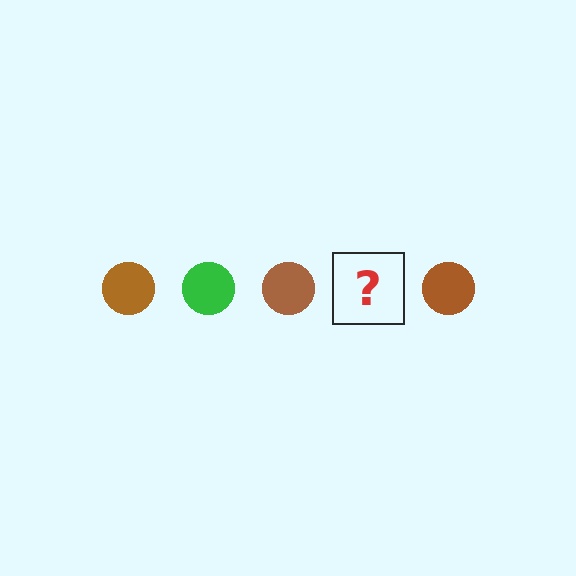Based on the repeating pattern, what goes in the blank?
The blank should be a green circle.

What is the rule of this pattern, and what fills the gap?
The rule is that the pattern cycles through brown, green circles. The gap should be filled with a green circle.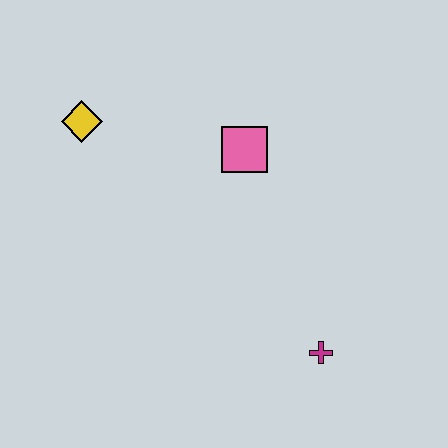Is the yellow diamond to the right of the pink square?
No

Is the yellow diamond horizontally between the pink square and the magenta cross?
No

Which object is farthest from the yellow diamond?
The magenta cross is farthest from the yellow diamond.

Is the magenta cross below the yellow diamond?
Yes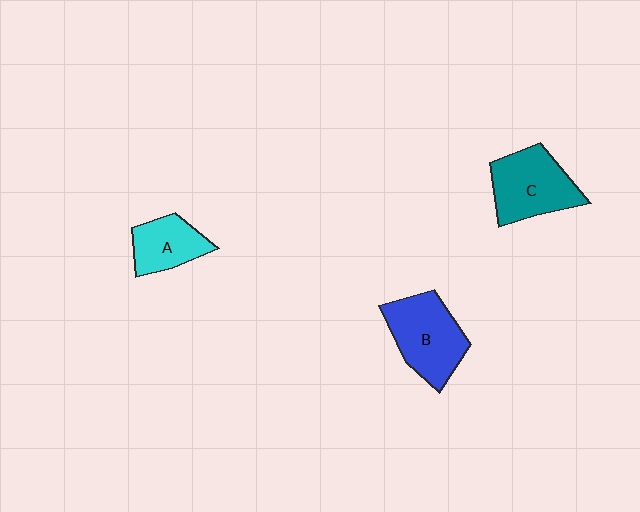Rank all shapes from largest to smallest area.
From largest to smallest: B (blue), C (teal), A (cyan).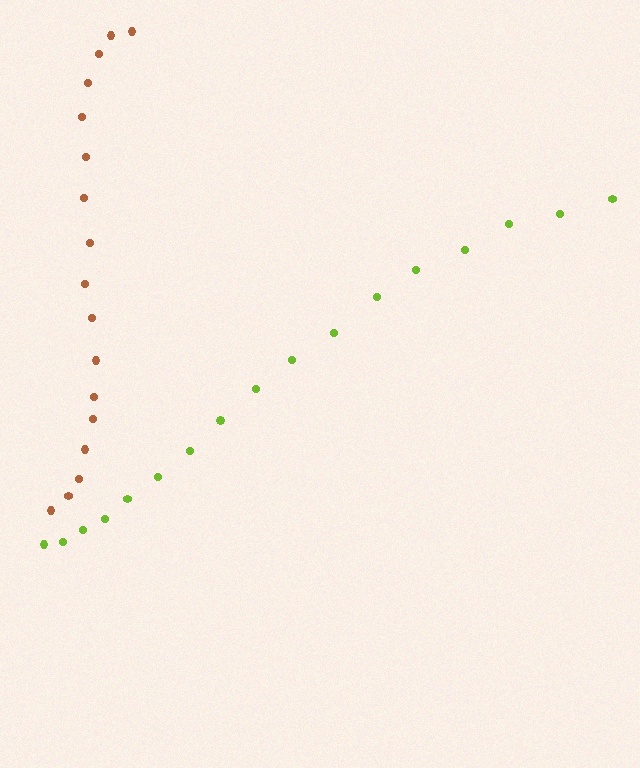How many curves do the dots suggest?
There are 2 distinct paths.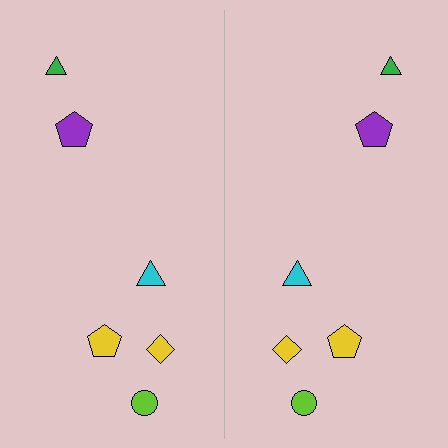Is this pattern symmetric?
Yes, this pattern has bilateral (reflection) symmetry.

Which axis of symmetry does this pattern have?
The pattern has a vertical axis of symmetry running through the center of the image.